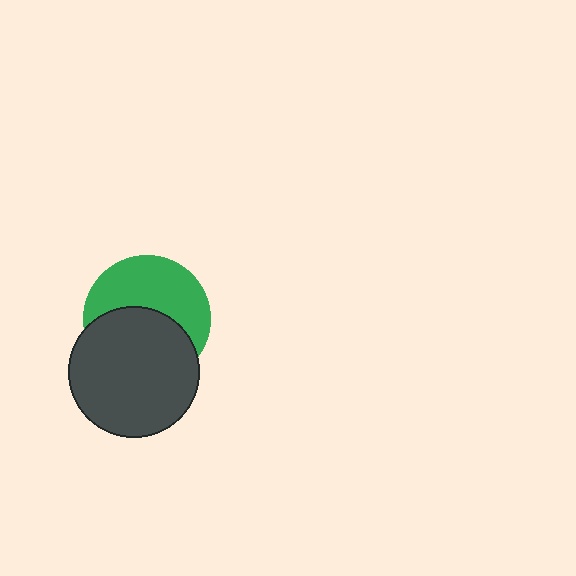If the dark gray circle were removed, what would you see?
You would see the complete green circle.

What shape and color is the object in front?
The object in front is a dark gray circle.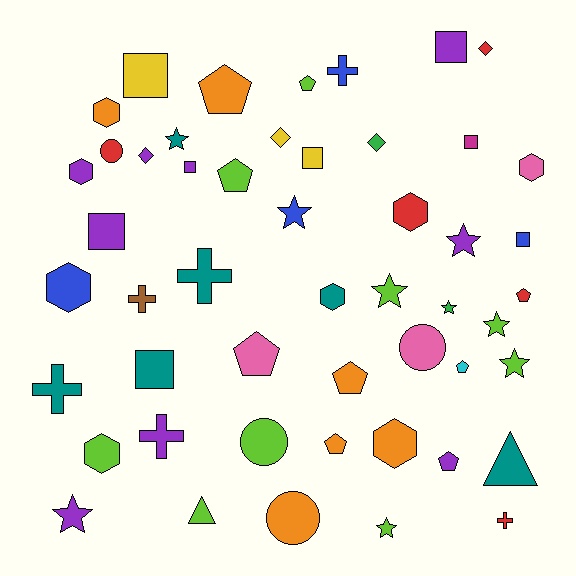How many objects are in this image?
There are 50 objects.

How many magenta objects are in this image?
There is 1 magenta object.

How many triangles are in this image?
There are 2 triangles.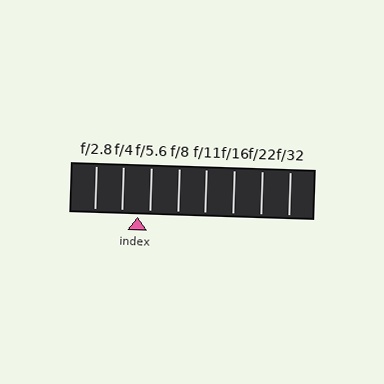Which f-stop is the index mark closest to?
The index mark is closest to f/5.6.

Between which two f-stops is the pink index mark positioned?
The index mark is between f/4 and f/5.6.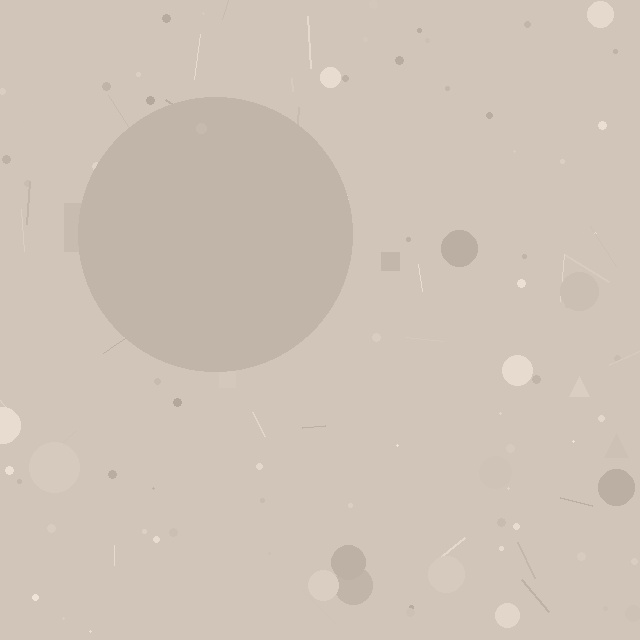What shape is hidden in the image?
A circle is hidden in the image.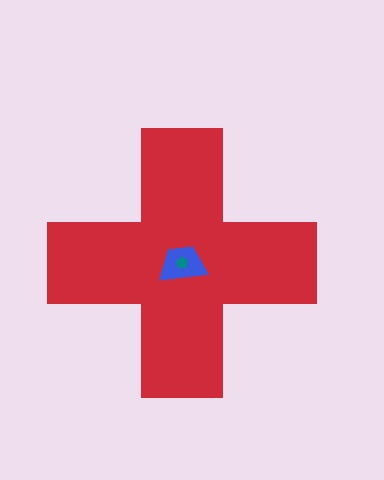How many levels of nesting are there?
3.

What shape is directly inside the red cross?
The blue trapezoid.